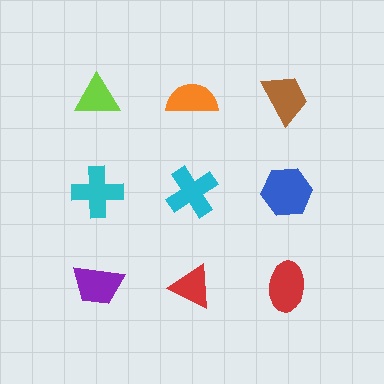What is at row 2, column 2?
A cyan cross.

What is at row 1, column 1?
A lime triangle.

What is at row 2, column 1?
A cyan cross.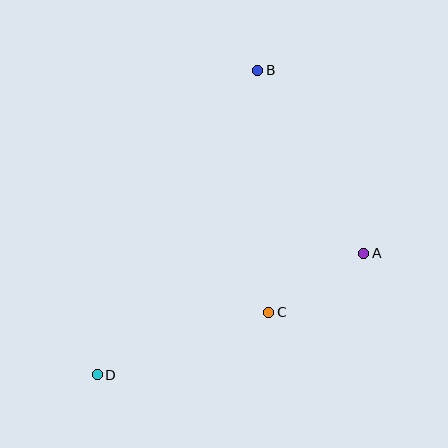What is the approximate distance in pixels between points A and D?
The distance between A and D is approximately 293 pixels.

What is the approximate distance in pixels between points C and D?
The distance between C and D is approximately 183 pixels.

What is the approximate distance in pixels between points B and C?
The distance between B and C is approximately 242 pixels.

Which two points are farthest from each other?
Points B and D are farthest from each other.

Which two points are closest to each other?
Points A and C are closest to each other.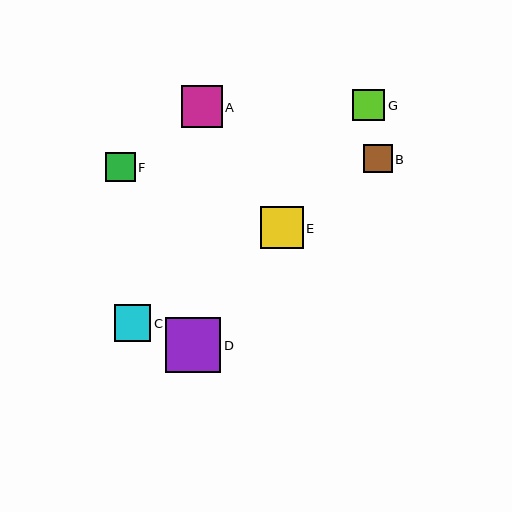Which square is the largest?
Square D is the largest with a size of approximately 55 pixels.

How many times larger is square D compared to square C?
Square D is approximately 1.5 times the size of square C.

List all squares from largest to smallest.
From largest to smallest: D, E, A, C, G, F, B.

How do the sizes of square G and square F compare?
Square G and square F are approximately the same size.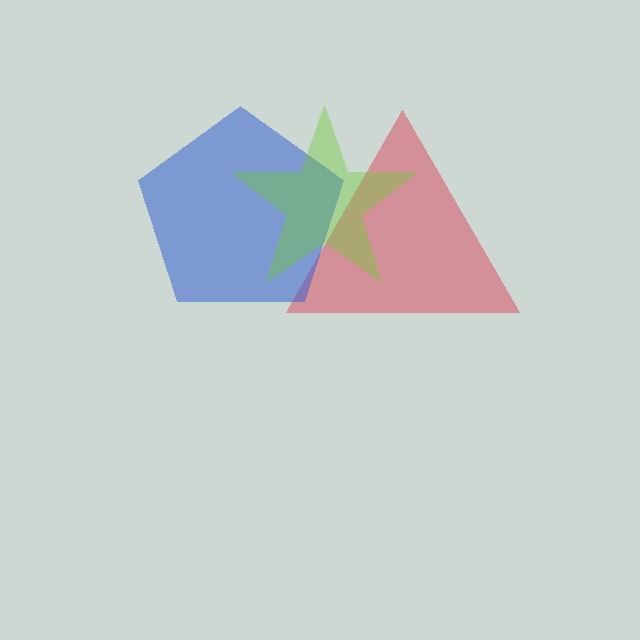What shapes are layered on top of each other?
The layered shapes are: a red triangle, a blue pentagon, a lime star.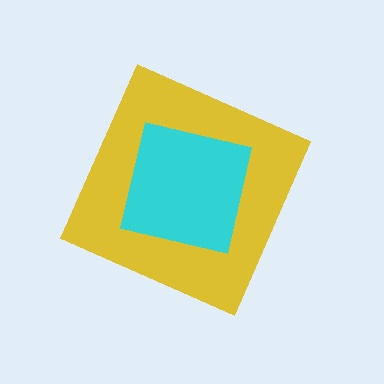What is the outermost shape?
The yellow diamond.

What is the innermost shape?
The cyan square.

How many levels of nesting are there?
2.